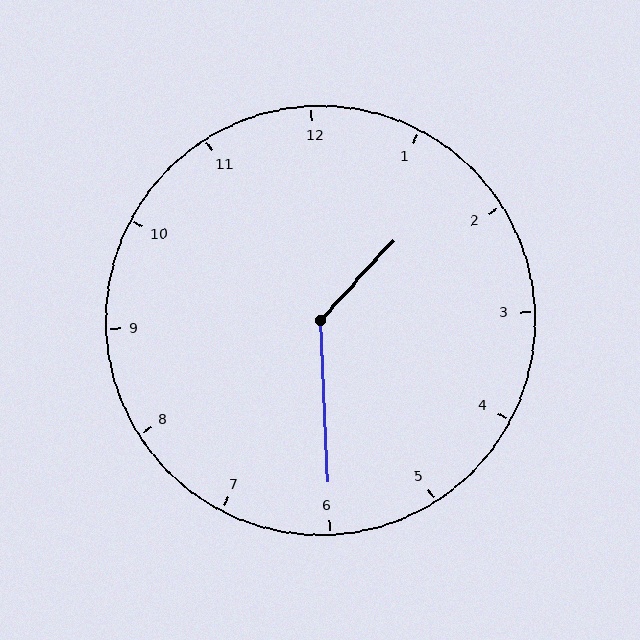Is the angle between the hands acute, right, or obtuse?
It is obtuse.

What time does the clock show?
1:30.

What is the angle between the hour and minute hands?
Approximately 135 degrees.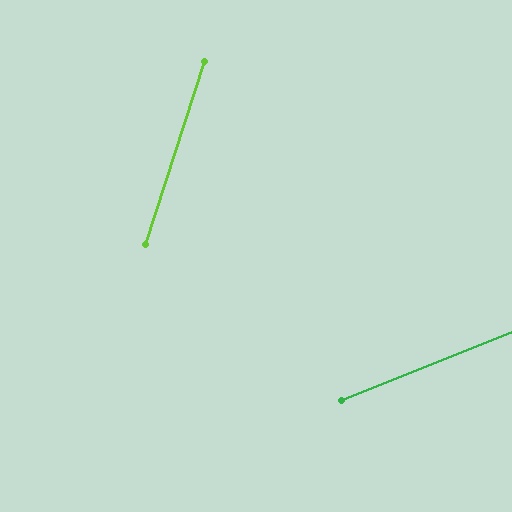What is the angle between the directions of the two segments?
Approximately 50 degrees.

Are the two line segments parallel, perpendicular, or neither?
Neither parallel nor perpendicular — they differ by about 50°.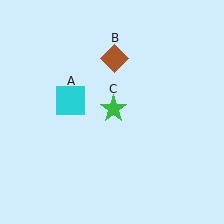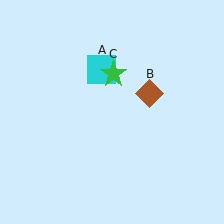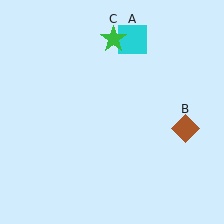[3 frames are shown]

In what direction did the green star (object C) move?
The green star (object C) moved up.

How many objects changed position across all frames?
3 objects changed position: cyan square (object A), brown diamond (object B), green star (object C).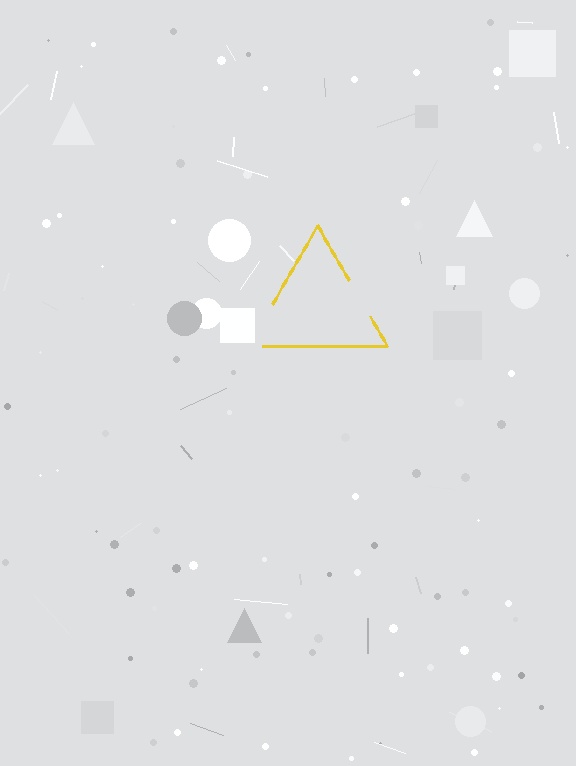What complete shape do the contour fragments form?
The contour fragments form a triangle.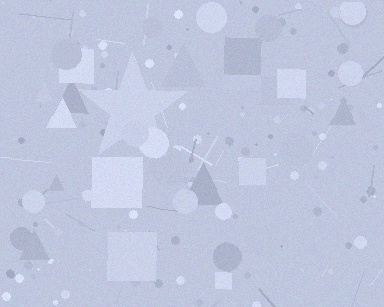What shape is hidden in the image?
A star is hidden in the image.